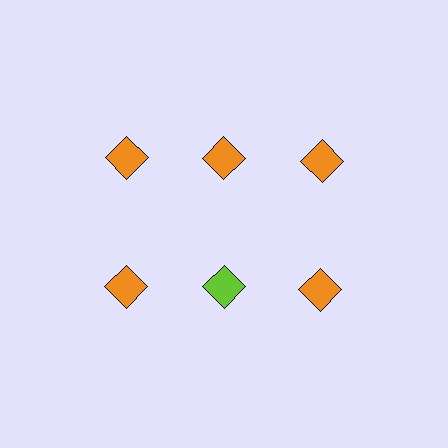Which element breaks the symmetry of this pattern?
The lime diamond in the second row, second from left column breaks the symmetry. All other shapes are orange diamonds.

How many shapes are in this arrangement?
There are 6 shapes arranged in a grid pattern.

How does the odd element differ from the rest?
It has a different color: lime instead of orange.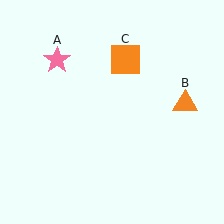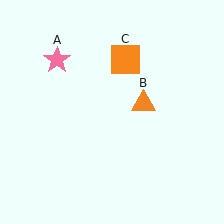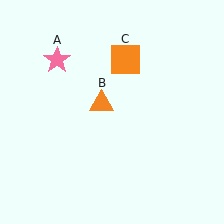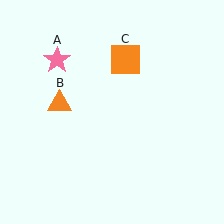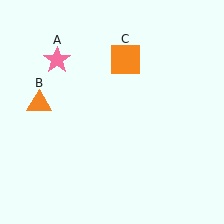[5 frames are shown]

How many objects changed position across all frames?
1 object changed position: orange triangle (object B).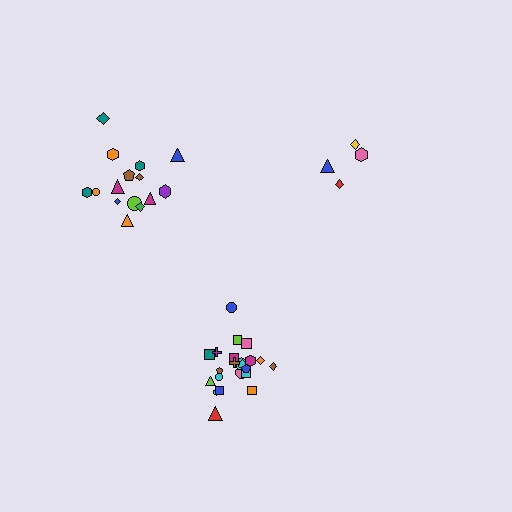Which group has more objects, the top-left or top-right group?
The top-left group.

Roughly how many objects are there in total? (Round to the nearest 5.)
Roughly 40 objects in total.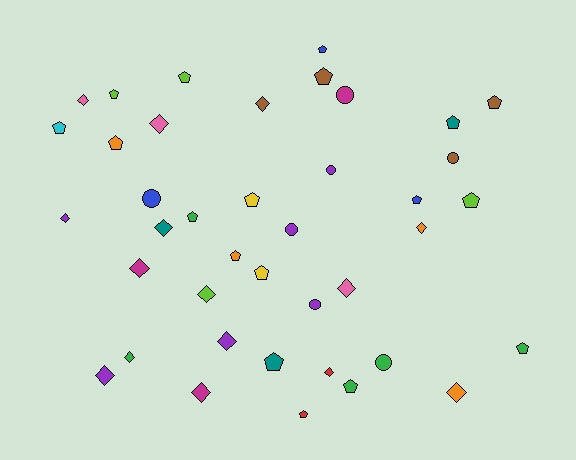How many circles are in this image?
There are 7 circles.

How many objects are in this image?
There are 40 objects.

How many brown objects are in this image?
There are 4 brown objects.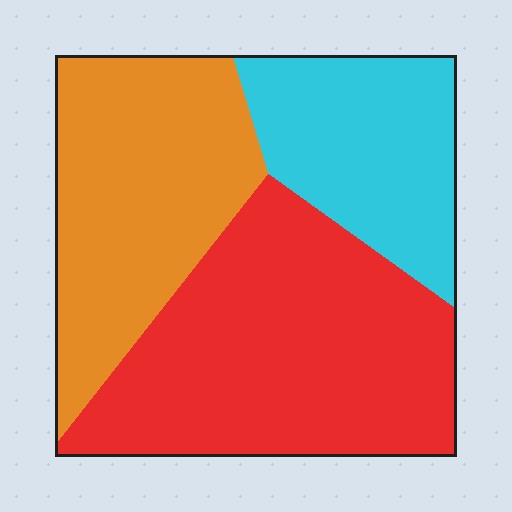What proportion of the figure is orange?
Orange takes up about one third (1/3) of the figure.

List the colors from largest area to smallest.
From largest to smallest: red, orange, cyan.